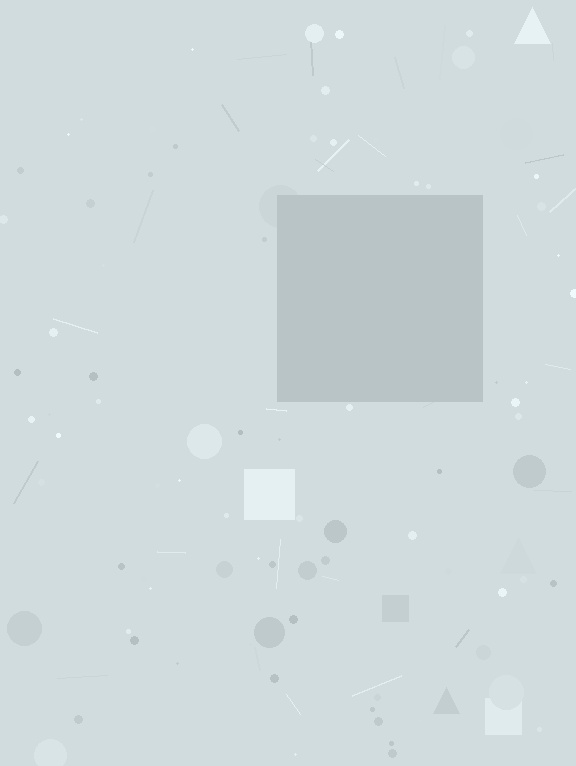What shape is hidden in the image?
A square is hidden in the image.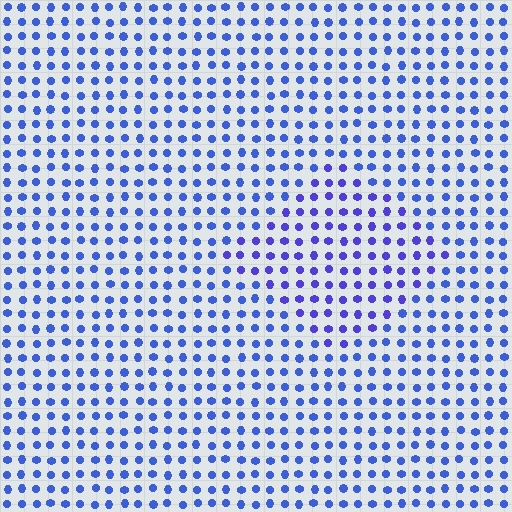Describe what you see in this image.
The image is filled with small blue elements in a uniform arrangement. A diamond-shaped region is visible where the elements are tinted to a slightly different hue, forming a subtle color boundary.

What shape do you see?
I see a diamond.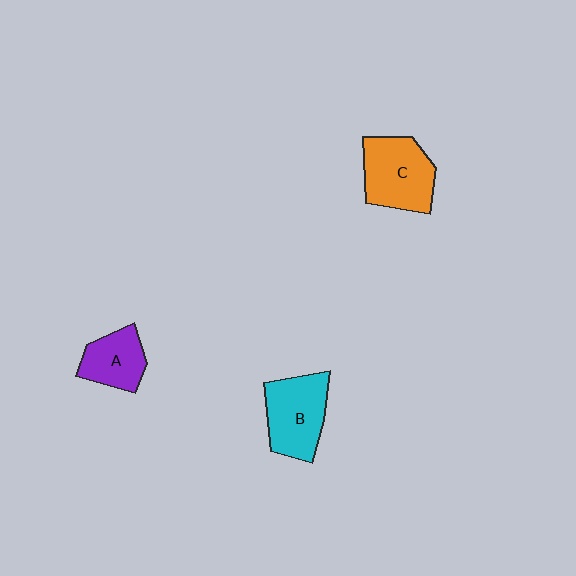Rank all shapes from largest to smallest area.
From largest to smallest: C (orange), B (cyan), A (purple).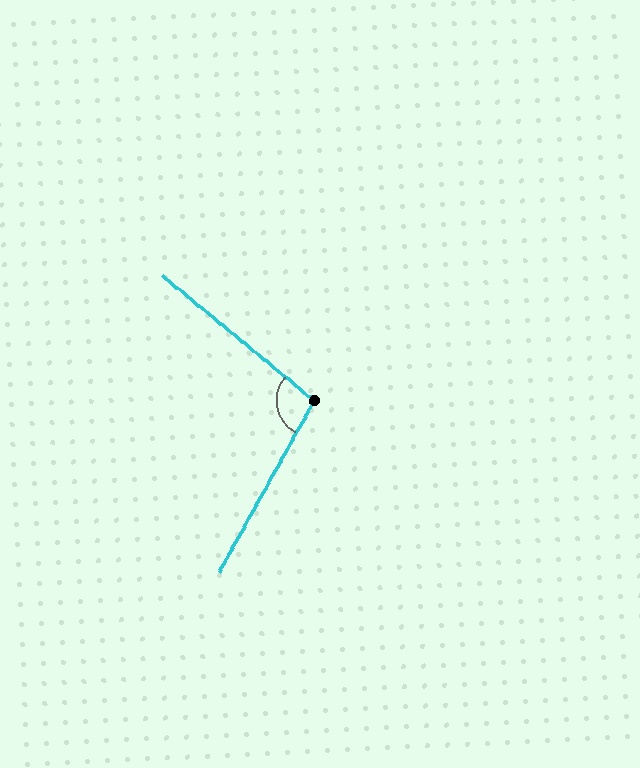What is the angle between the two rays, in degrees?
Approximately 101 degrees.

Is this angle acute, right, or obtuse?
It is obtuse.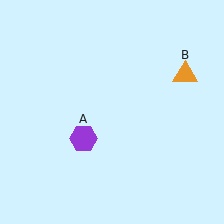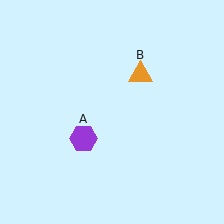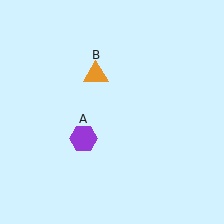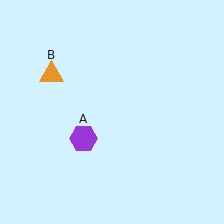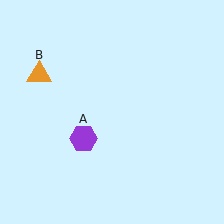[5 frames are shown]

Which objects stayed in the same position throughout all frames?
Purple hexagon (object A) remained stationary.